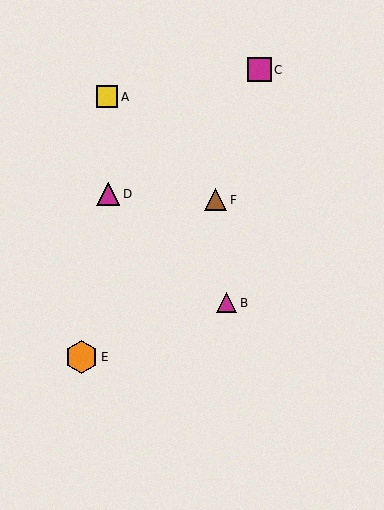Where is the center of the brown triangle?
The center of the brown triangle is at (216, 200).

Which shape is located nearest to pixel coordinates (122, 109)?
The yellow square (labeled A) at (107, 97) is nearest to that location.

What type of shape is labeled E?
Shape E is an orange hexagon.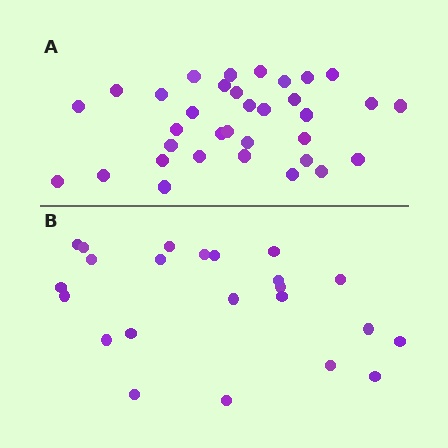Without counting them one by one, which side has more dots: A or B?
Region A (the top region) has more dots.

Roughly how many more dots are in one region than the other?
Region A has roughly 12 or so more dots than region B.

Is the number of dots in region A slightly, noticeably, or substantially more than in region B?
Region A has substantially more. The ratio is roughly 1.5 to 1.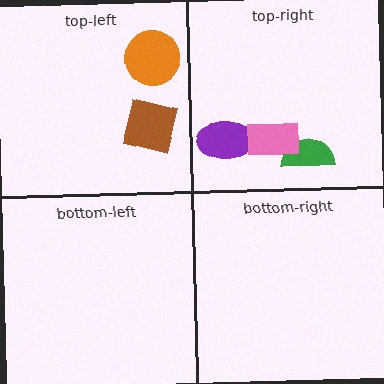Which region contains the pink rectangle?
The top-right region.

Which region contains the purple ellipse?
The top-right region.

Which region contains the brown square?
The top-left region.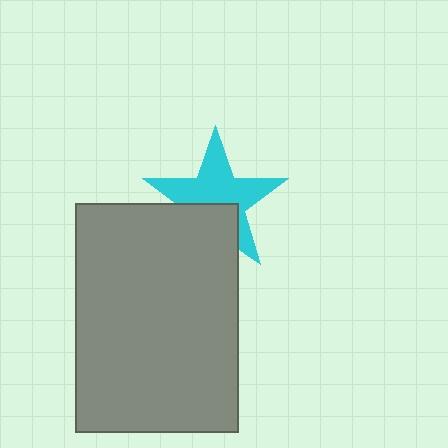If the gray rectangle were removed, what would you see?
You would see the complete cyan star.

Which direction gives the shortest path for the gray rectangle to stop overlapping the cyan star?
Moving down gives the shortest separation.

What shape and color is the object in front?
The object in front is a gray rectangle.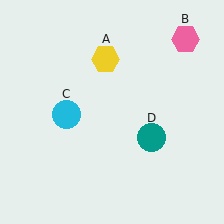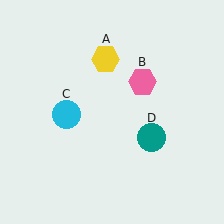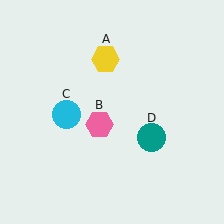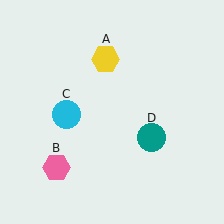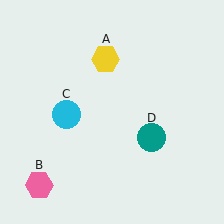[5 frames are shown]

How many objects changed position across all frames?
1 object changed position: pink hexagon (object B).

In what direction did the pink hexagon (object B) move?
The pink hexagon (object B) moved down and to the left.